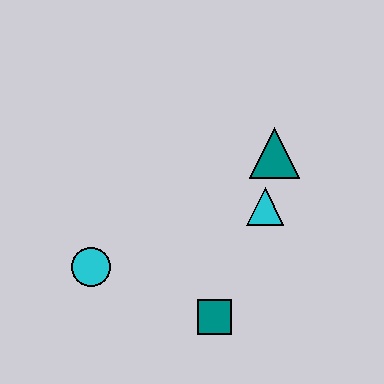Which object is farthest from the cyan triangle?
The cyan circle is farthest from the cyan triangle.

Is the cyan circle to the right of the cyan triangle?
No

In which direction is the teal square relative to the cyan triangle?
The teal square is below the cyan triangle.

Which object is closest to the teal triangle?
The cyan triangle is closest to the teal triangle.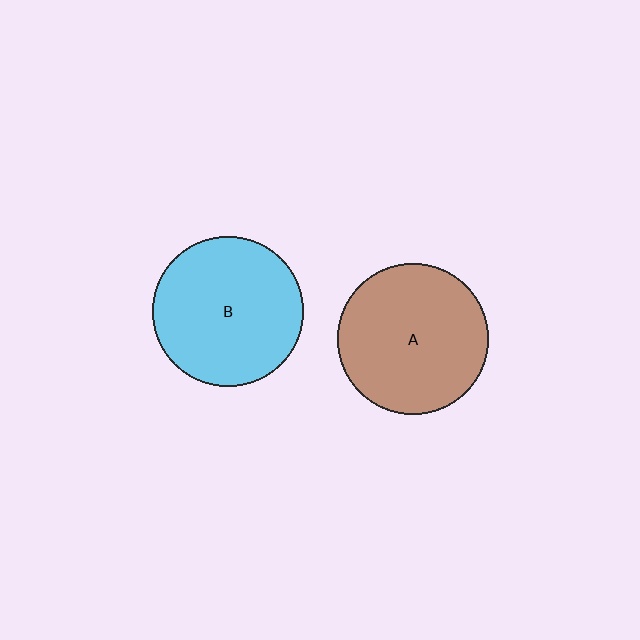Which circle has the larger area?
Circle A (brown).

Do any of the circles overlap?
No, none of the circles overlap.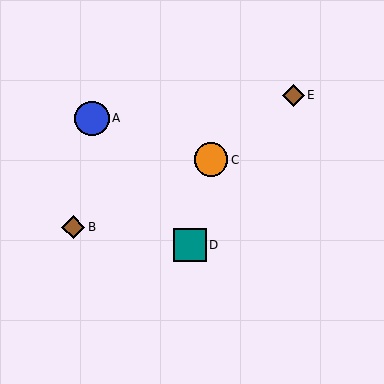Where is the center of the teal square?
The center of the teal square is at (190, 245).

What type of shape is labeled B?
Shape B is a brown diamond.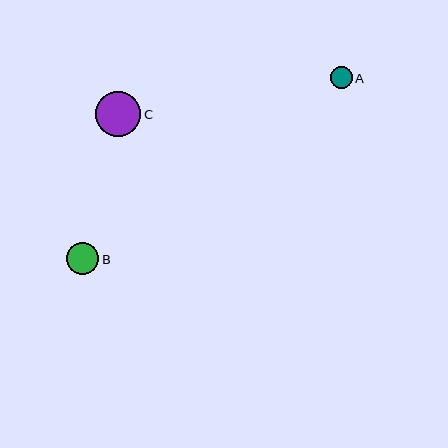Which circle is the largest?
Circle C is the largest with a size of approximately 45 pixels.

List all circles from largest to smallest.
From largest to smallest: C, B, A.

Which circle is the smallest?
Circle A is the smallest with a size of approximately 21 pixels.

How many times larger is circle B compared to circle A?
Circle B is approximately 1.5 times the size of circle A.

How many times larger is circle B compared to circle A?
Circle B is approximately 1.5 times the size of circle A.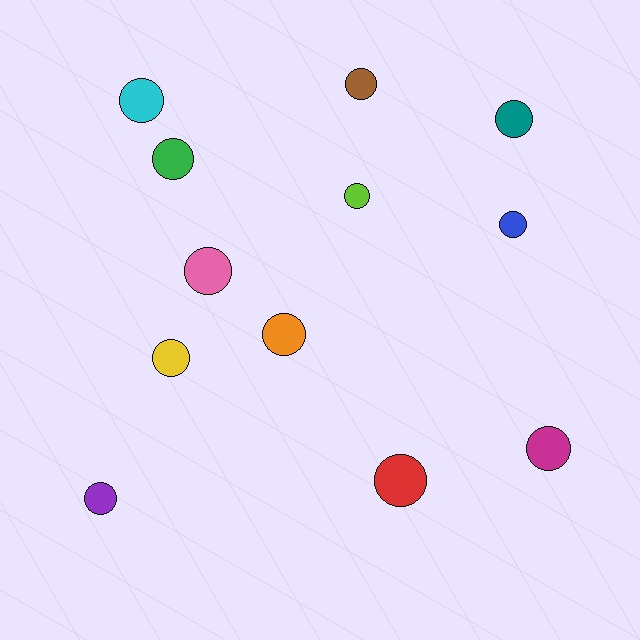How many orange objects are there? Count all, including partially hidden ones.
There is 1 orange object.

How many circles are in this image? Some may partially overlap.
There are 12 circles.